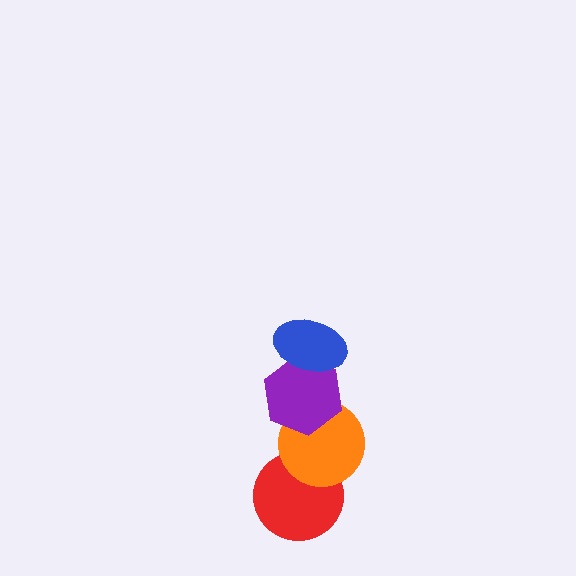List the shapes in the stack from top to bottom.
From top to bottom: the blue ellipse, the purple hexagon, the orange circle, the red circle.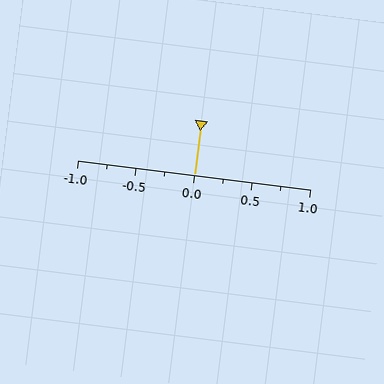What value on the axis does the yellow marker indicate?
The marker indicates approximately 0.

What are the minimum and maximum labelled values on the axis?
The axis runs from -1.0 to 1.0.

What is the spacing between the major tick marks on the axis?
The major ticks are spaced 0.5 apart.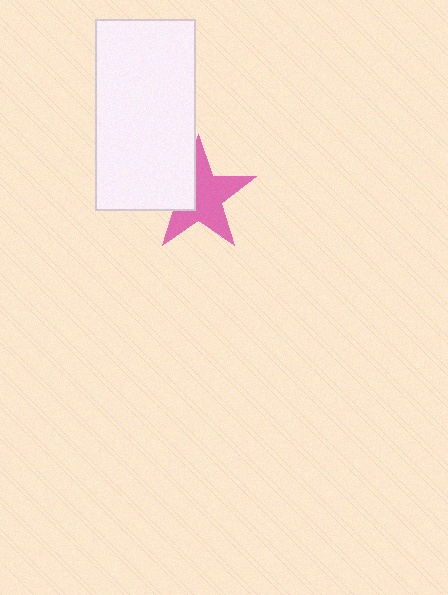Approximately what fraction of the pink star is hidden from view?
Roughly 32% of the pink star is hidden behind the white rectangle.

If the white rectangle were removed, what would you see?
You would see the complete pink star.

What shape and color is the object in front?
The object in front is a white rectangle.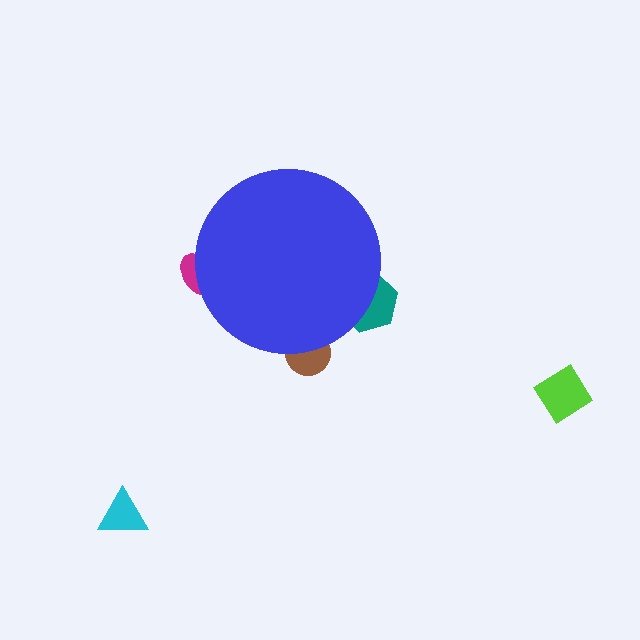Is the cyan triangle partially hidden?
No, the cyan triangle is fully visible.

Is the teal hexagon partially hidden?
Yes, the teal hexagon is partially hidden behind the blue circle.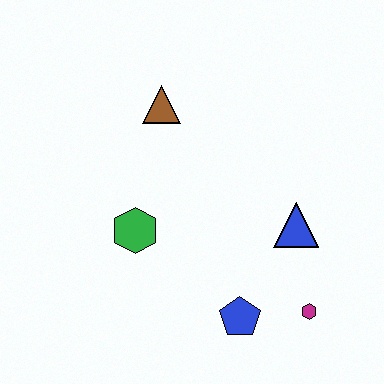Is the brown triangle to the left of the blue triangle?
Yes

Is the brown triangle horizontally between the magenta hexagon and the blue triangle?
No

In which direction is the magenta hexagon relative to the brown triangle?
The magenta hexagon is below the brown triangle.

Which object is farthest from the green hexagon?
The magenta hexagon is farthest from the green hexagon.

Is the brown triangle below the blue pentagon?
No